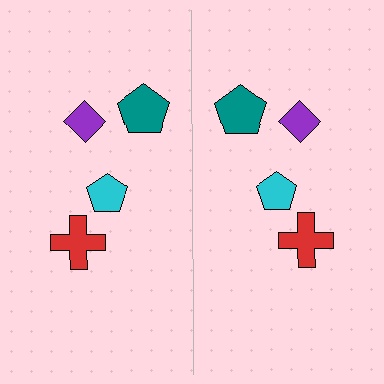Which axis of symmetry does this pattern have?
The pattern has a vertical axis of symmetry running through the center of the image.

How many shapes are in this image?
There are 8 shapes in this image.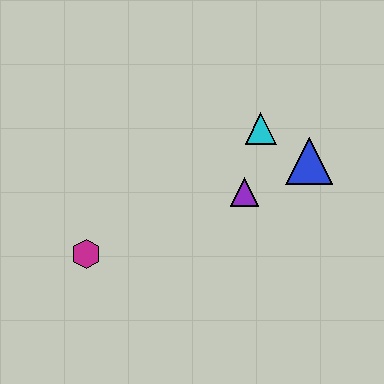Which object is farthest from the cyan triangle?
The magenta hexagon is farthest from the cyan triangle.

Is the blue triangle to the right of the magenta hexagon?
Yes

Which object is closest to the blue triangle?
The cyan triangle is closest to the blue triangle.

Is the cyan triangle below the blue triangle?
No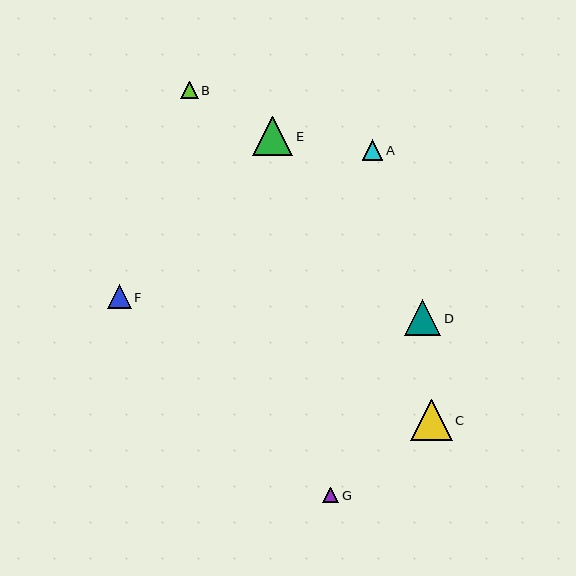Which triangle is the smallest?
Triangle G is the smallest with a size of approximately 16 pixels.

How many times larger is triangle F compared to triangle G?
Triangle F is approximately 1.5 times the size of triangle G.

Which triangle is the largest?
Triangle C is the largest with a size of approximately 41 pixels.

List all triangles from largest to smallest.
From largest to smallest: C, E, D, F, A, B, G.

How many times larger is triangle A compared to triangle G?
Triangle A is approximately 1.3 times the size of triangle G.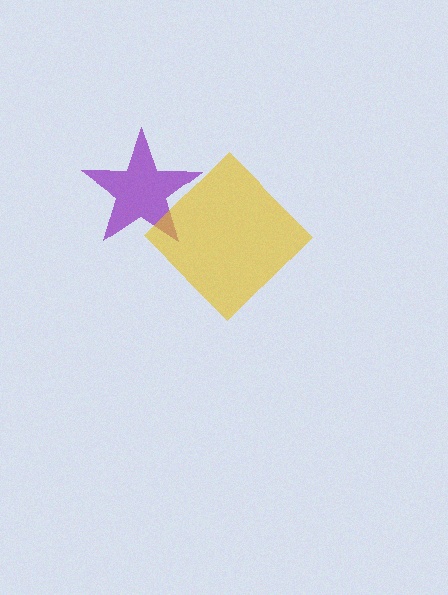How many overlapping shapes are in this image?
There are 2 overlapping shapes in the image.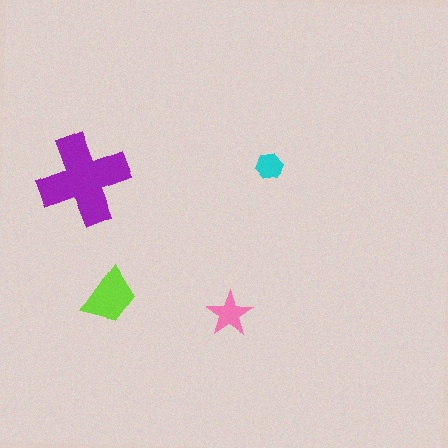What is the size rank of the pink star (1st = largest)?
3rd.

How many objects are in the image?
There are 4 objects in the image.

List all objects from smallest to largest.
The cyan hexagon, the pink star, the lime trapezoid, the purple cross.